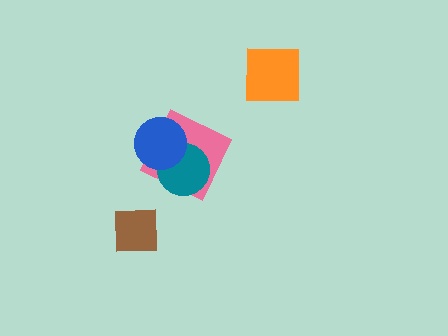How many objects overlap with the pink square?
2 objects overlap with the pink square.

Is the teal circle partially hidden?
Yes, it is partially covered by another shape.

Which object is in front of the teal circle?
The blue circle is in front of the teal circle.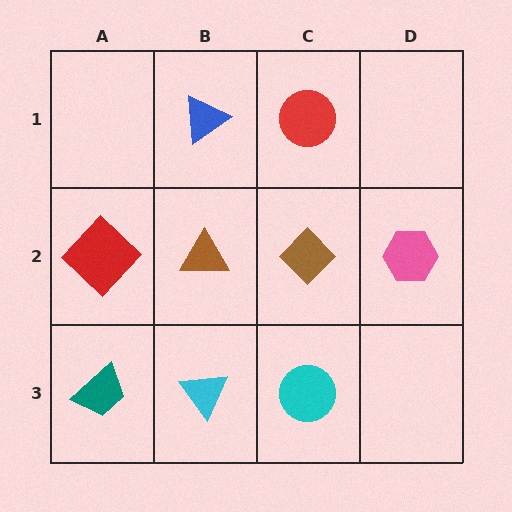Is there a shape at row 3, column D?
No, that cell is empty.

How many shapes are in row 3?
3 shapes.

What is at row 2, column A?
A red diamond.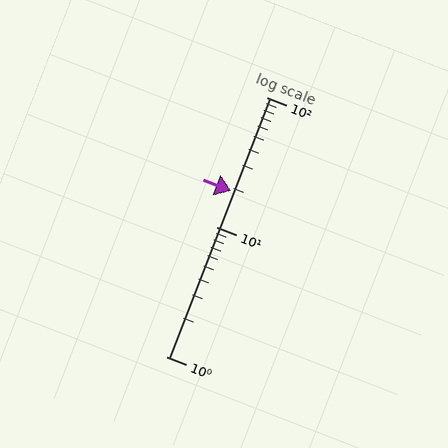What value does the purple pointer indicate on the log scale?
The pointer indicates approximately 19.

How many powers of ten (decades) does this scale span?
The scale spans 2 decades, from 1 to 100.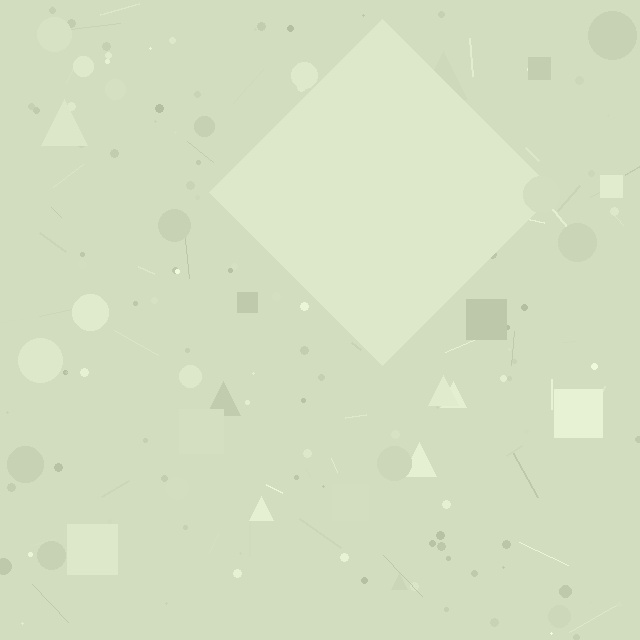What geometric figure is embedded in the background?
A diamond is embedded in the background.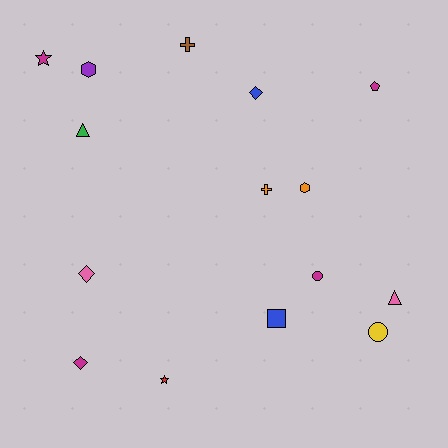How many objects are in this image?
There are 15 objects.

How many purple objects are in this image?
There is 1 purple object.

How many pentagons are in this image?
There is 1 pentagon.